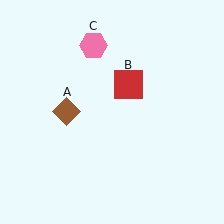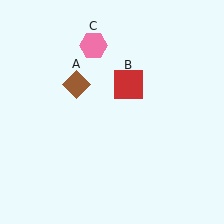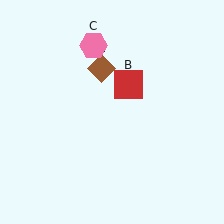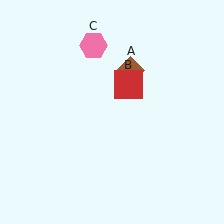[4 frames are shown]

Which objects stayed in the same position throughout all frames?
Red square (object B) and pink hexagon (object C) remained stationary.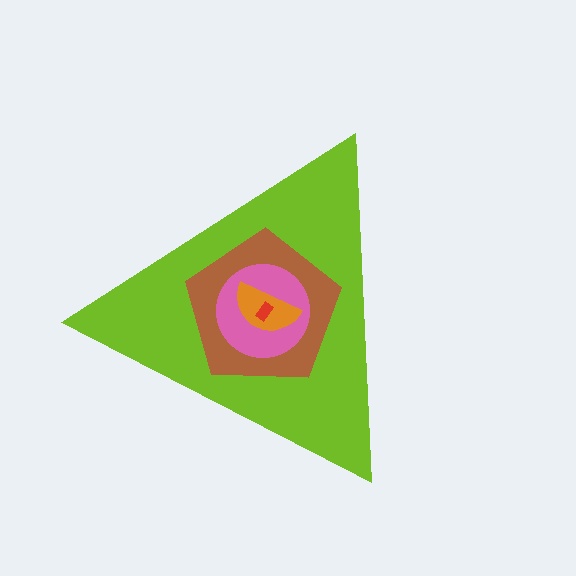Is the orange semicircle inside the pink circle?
Yes.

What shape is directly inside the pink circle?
The orange semicircle.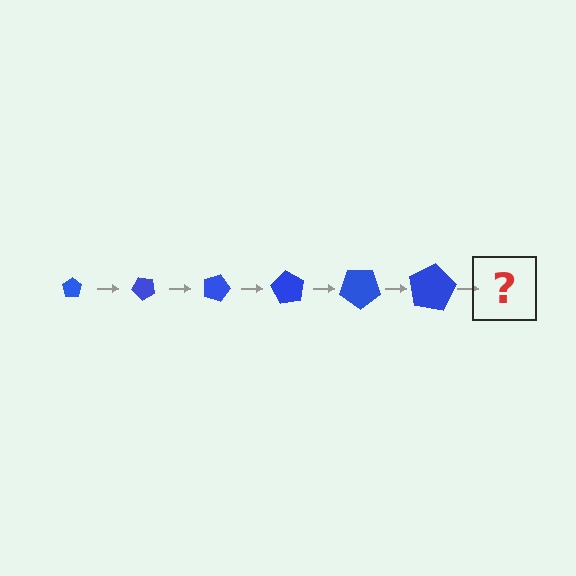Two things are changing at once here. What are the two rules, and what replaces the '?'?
The two rules are that the pentagon grows larger each step and it rotates 45 degrees each step. The '?' should be a pentagon, larger than the previous one and rotated 270 degrees from the start.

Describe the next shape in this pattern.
It should be a pentagon, larger than the previous one and rotated 270 degrees from the start.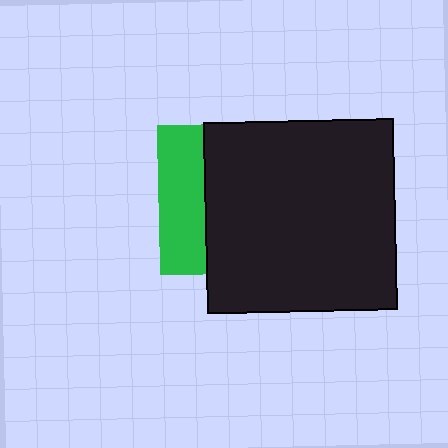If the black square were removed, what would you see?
You would see the complete green square.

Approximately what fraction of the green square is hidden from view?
Roughly 69% of the green square is hidden behind the black square.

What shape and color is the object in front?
The object in front is a black square.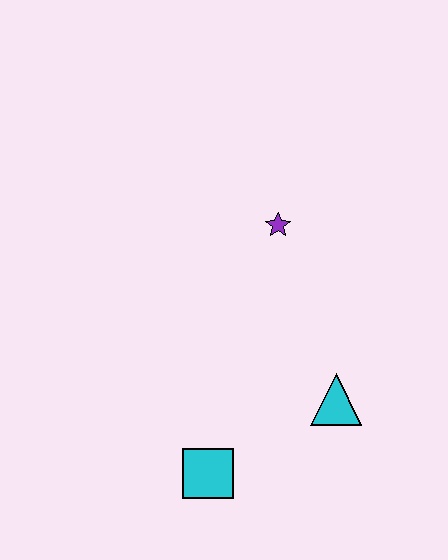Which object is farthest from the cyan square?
The purple star is farthest from the cyan square.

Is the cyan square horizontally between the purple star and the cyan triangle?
No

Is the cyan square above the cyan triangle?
No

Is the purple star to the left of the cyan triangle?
Yes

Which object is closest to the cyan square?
The cyan triangle is closest to the cyan square.